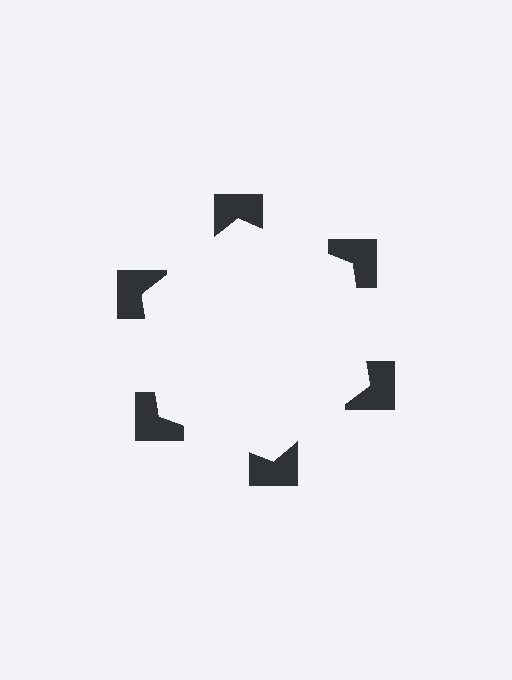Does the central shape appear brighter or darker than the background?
It typically appears slightly brighter than the background, even though no actual brightness change is drawn.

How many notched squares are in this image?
There are 6 — one at each vertex of the illusory hexagon.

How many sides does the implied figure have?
6 sides.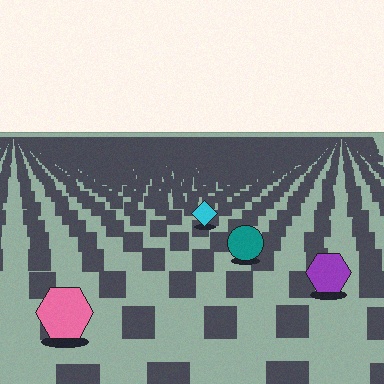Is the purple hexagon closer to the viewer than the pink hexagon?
No. The pink hexagon is closer — you can tell from the texture gradient: the ground texture is coarser near it.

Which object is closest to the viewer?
The pink hexagon is closest. The texture marks near it are larger and more spread out.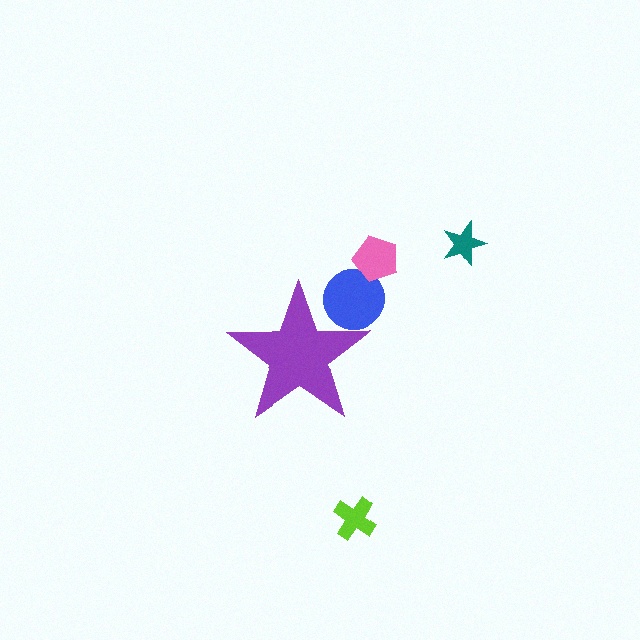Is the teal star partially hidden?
No, the teal star is fully visible.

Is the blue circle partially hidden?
Yes, the blue circle is partially hidden behind the purple star.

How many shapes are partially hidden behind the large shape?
1 shape is partially hidden.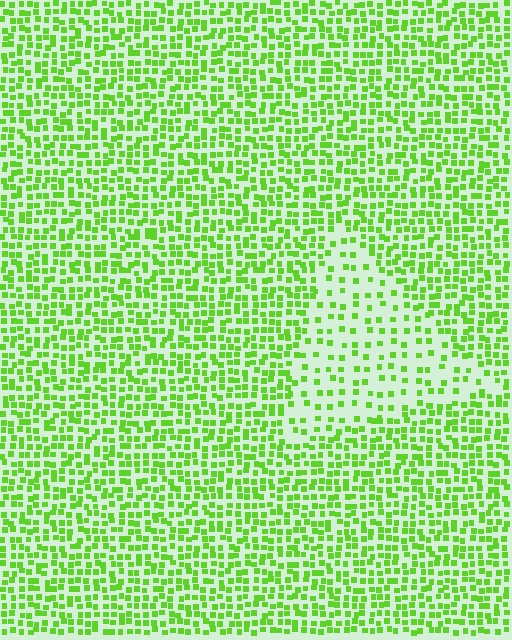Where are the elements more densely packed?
The elements are more densely packed outside the triangle boundary.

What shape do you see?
I see a triangle.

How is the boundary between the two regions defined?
The boundary is defined by a change in element density (approximately 2.2x ratio). All elements are the same color, size, and shape.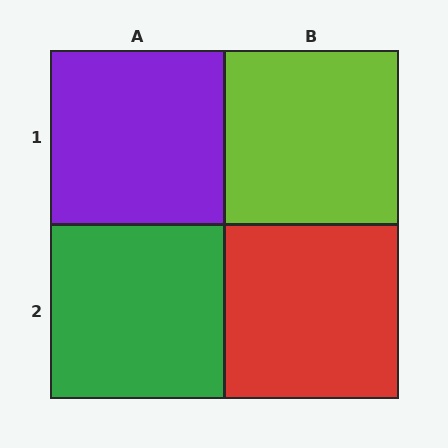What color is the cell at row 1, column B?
Lime.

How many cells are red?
1 cell is red.